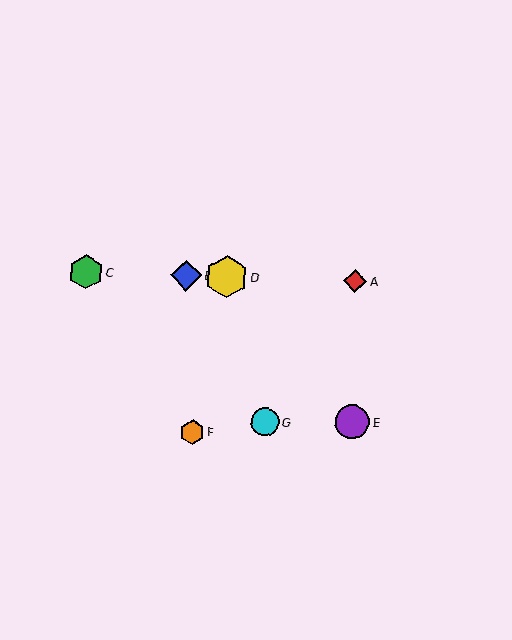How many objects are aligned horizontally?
4 objects (A, B, C, D) are aligned horizontally.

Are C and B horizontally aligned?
Yes, both are at y≈272.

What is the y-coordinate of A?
Object A is at y≈281.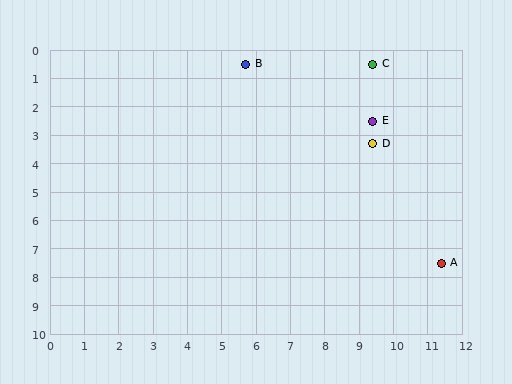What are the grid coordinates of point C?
Point C is at approximately (9.4, 0.5).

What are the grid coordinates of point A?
Point A is at approximately (11.4, 7.5).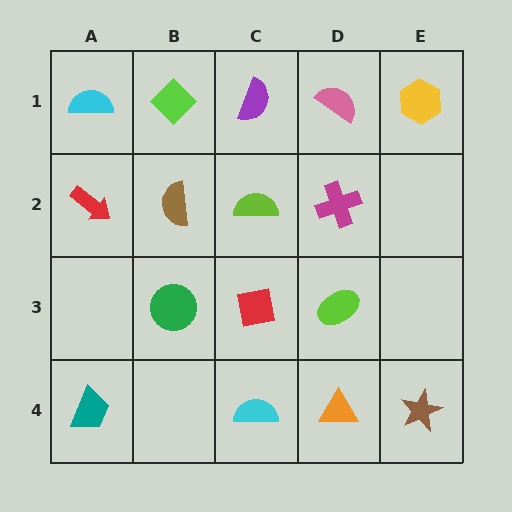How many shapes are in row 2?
4 shapes.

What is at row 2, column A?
A red arrow.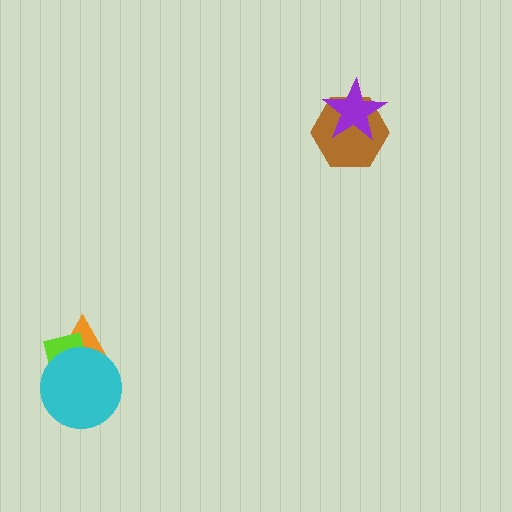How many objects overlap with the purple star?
1 object overlaps with the purple star.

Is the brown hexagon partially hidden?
Yes, it is partially covered by another shape.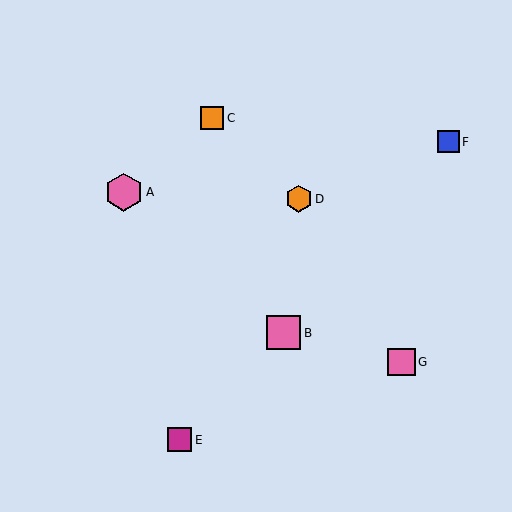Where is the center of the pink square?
The center of the pink square is at (402, 362).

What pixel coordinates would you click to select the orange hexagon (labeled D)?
Click at (299, 199) to select the orange hexagon D.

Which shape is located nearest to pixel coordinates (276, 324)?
The pink square (labeled B) at (284, 333) is nearest to that location.